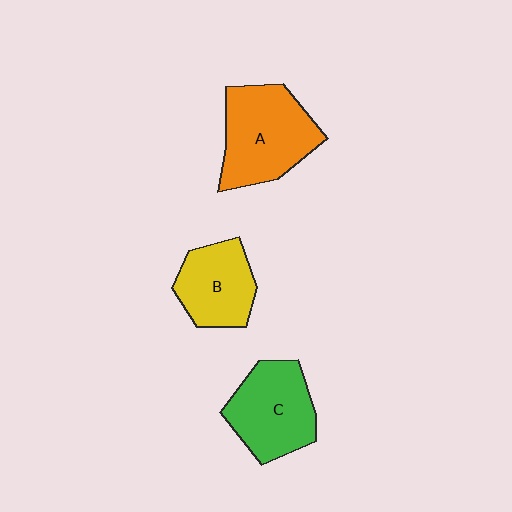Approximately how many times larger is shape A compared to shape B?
Approximately 1.4 times.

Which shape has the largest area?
Shape A (orange).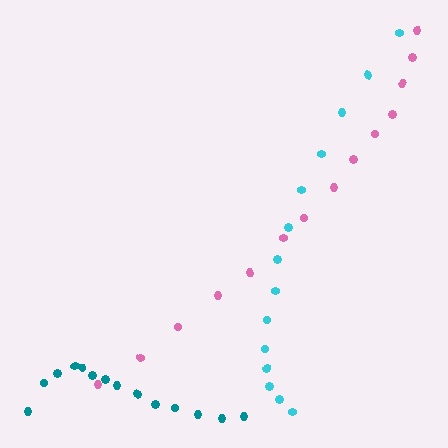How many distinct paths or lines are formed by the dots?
There are 3 distinct paths.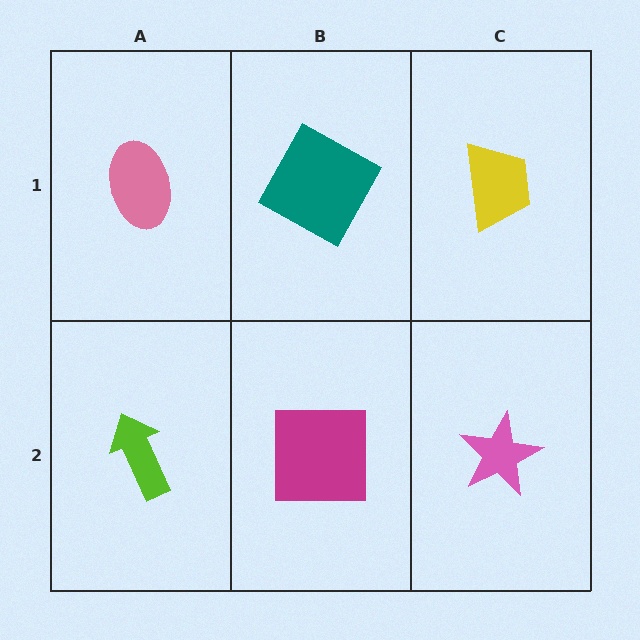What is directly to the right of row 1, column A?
A teal square.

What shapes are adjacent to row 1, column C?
A pink star (row 2, column C), a teal square (row 1, column B).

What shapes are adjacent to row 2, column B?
A teal square (row 1, column B), a lime arrow (row 2, column A), a pink star (row 2, column C).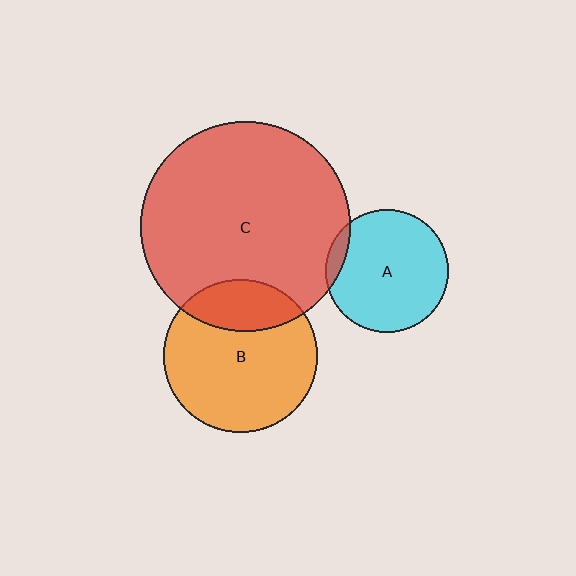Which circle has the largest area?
Circle C (red).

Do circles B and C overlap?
Yes.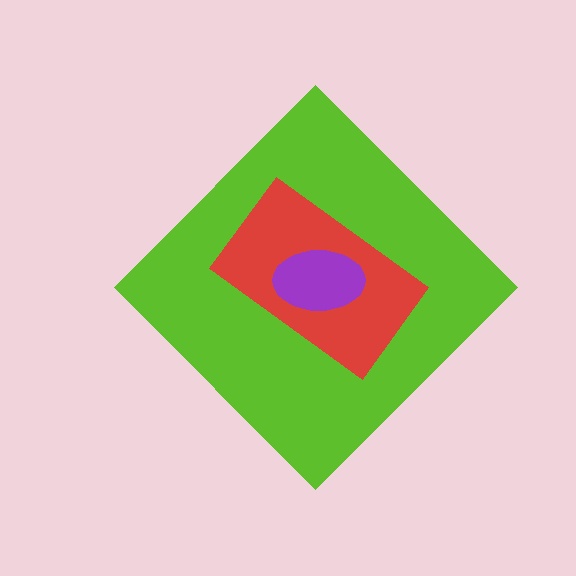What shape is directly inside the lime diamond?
The red rectangle.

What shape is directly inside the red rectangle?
The purple ellipse.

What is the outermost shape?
The lime diamond.